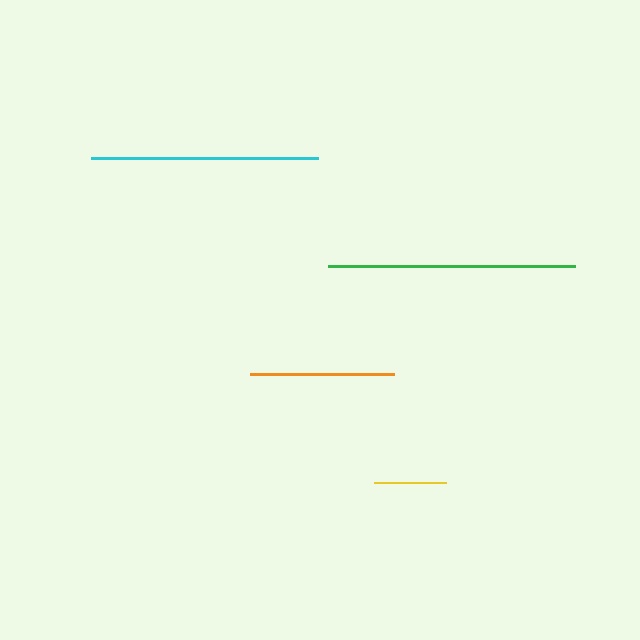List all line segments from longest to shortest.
From longest to shortest: green, cyan, orange, yellow.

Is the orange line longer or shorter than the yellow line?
The orange line is longer than the yellow line.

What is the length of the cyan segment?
The cyan segment is approximately 227 pixels long.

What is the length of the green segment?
The green segment is approximately 248 pixels long.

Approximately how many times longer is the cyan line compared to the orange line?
The cyan line is approximately 1.6 times the length of the orange line.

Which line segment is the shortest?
The yellow line is the shortest at approximately 72 pixels.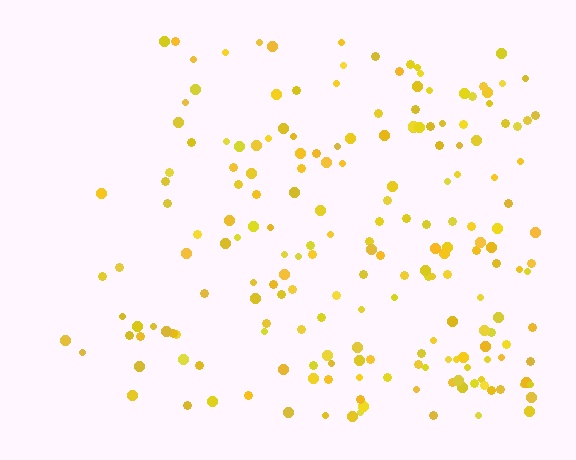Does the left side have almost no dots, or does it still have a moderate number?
Still a moderate number, just noticeably fewer than the right.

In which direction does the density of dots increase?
From left to right, with the right side densest.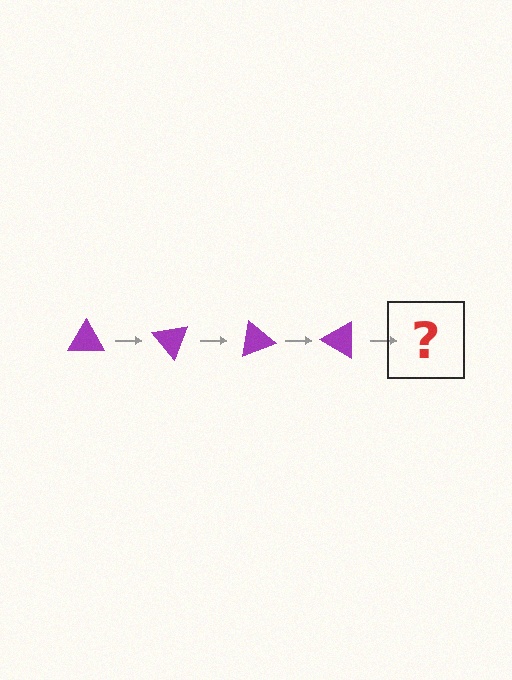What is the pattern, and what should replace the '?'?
The pattern is that the triangle rotates 50 degrees each step. The '?' should be a purple triangle rotated 200 degrees.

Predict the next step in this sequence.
The next step is a purple triangle rotated 200 degrees.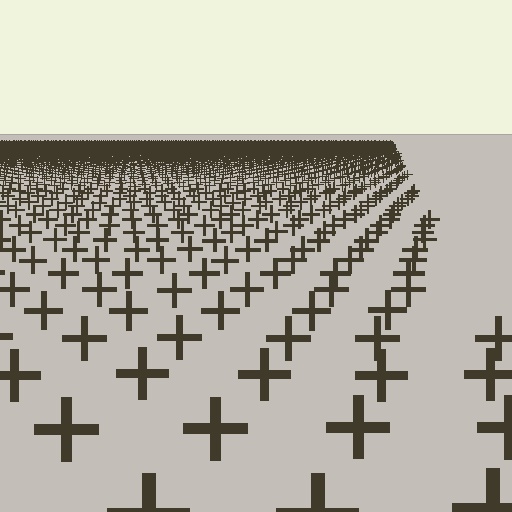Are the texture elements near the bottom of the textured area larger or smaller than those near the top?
Larger. Near the bottom, elements are closer to the viewer and appear at a bigger on-screen size.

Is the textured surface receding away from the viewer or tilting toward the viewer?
The surface is receding away from the viewer. Texture elements get smaller and denser toward the top.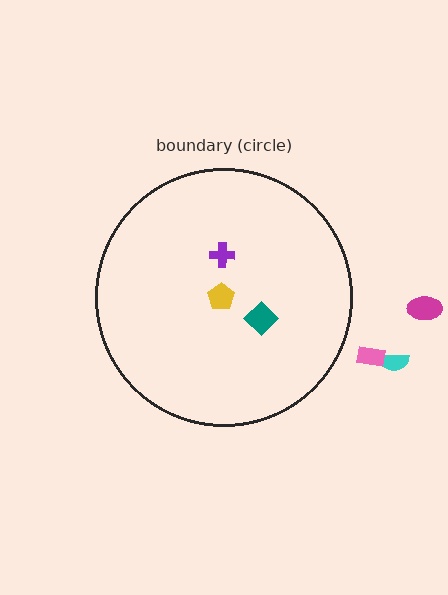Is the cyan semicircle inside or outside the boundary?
Outside.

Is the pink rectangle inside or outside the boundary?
Outside.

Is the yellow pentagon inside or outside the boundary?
Inside.